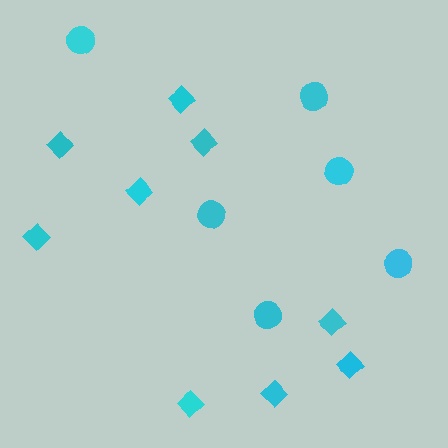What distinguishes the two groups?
There are 2 groups: one group of circles (6) and one group of diamonds (9).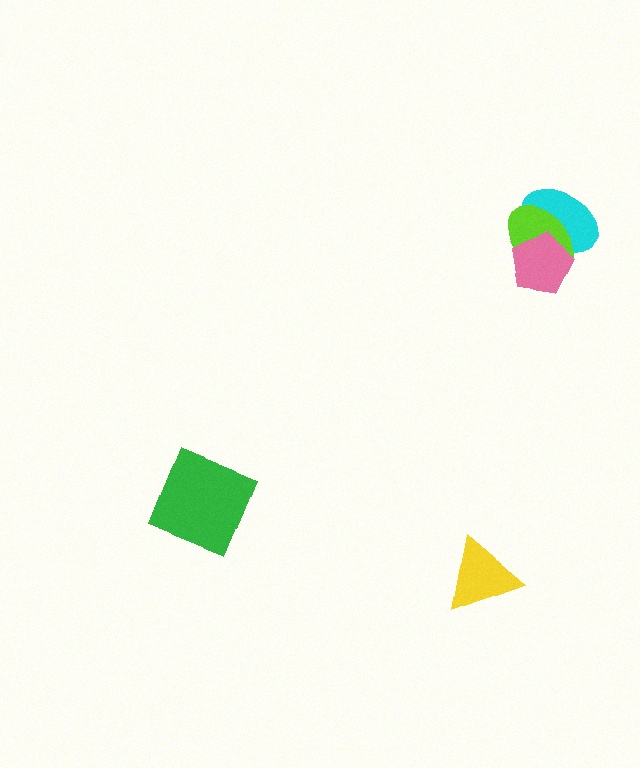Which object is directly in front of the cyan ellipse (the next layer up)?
The lime ellipse is directly in front of the cyan ellipse.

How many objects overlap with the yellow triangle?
0 objects overlap with the yellow triangle.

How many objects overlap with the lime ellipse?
2 objects overlap with the lime ellipse.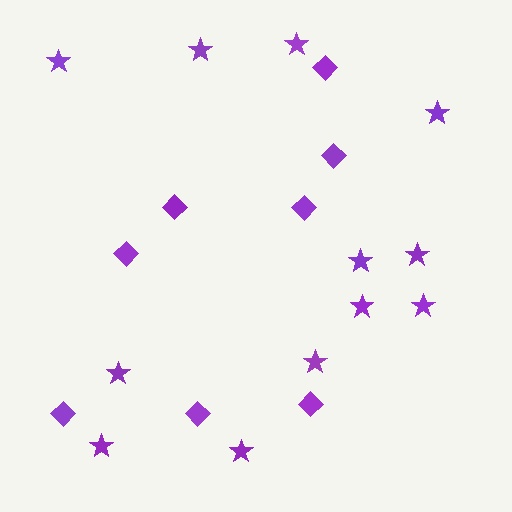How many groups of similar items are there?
There are 2 groups: one group of diamonds (8) and one group of stars (12).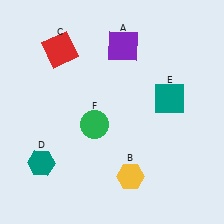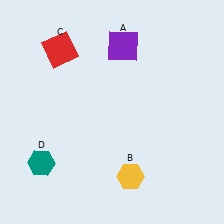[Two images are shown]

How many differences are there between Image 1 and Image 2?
There are 2 differences between the two images.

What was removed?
The green circle (F), the teal square (E) were removed in Image 2.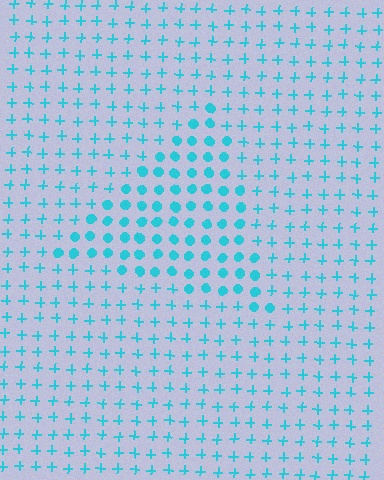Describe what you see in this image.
The image is filled with small cyan elements arranged in a uniform grid. A triangle-shaped region contains circles, while the surrounding area contains plus signs. The boundary is defined purely by the change in element shape.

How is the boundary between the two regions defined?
The boundary is defined by a change in element shape: circles inside vs. plus signs outside. All elements share the same color and spacing.